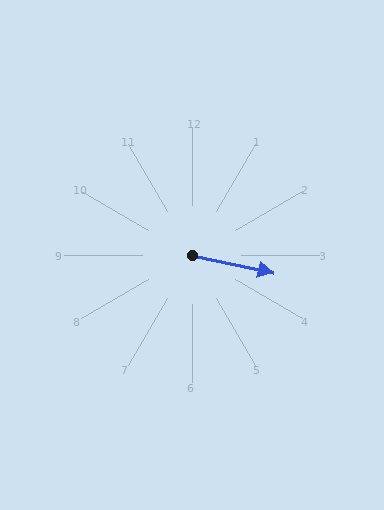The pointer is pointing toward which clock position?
Roughly 3 o'clock.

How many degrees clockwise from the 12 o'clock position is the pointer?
Approximately 102 degrees.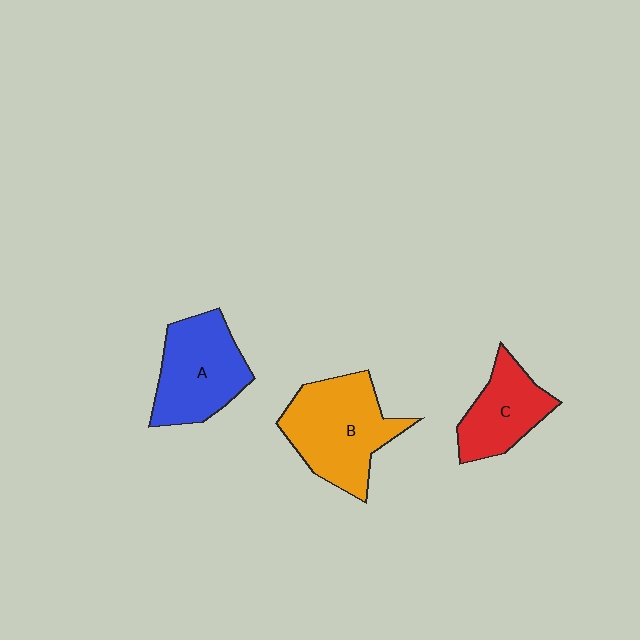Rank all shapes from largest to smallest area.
From largest to smallest: B (orange), A (blue), C (red).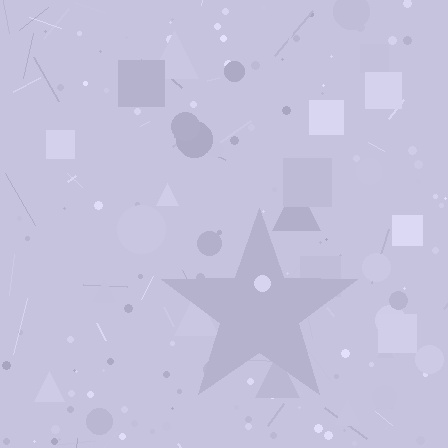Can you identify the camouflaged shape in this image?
The camouflaged shape is a star.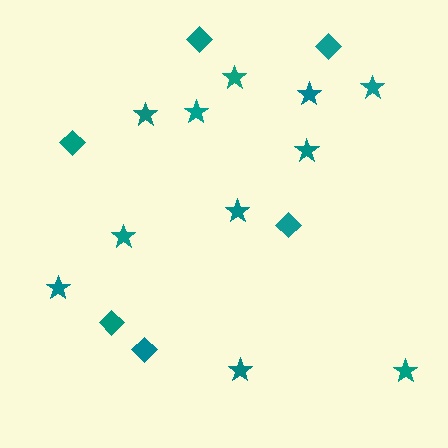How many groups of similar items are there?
There are 2 groups: one group of stars (11) and one group of diamonds (6).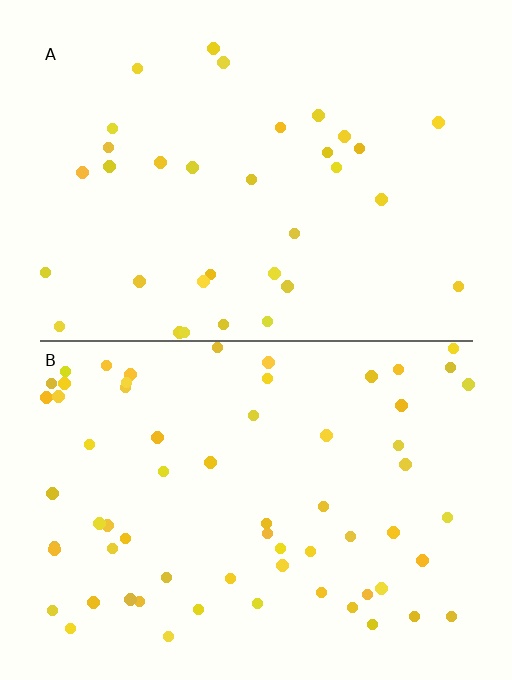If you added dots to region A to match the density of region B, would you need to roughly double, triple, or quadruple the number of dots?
Approximately double.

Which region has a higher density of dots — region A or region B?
B (the bottom).